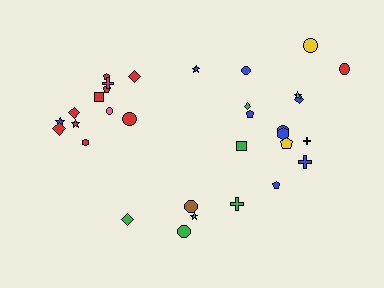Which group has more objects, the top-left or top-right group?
The top-right group.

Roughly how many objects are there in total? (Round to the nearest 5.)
Roughly 30 objects in total.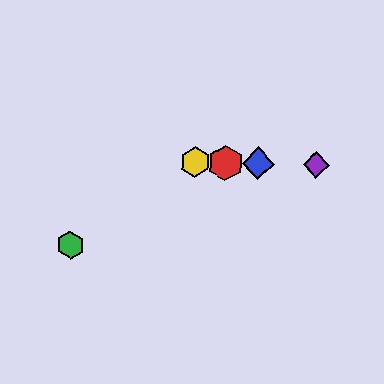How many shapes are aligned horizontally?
4 shapes (the red hexagon, the blue diamond, the yellow hexagon, the purple diamond) are aligned horizontally.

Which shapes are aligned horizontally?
The red hexagon, the blue diamond, the yellow hexagon, the purple diamond are aligned horizontally.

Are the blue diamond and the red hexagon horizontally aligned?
Yes, both are at y≈163.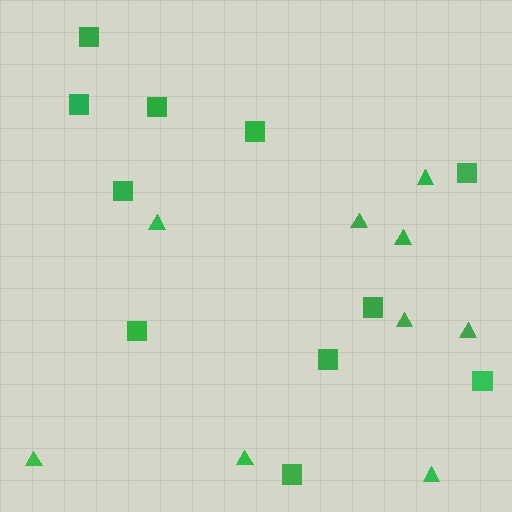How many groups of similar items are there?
There are 2 groups: one group of triangles (9) and one group of squares (11).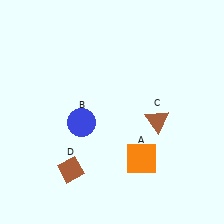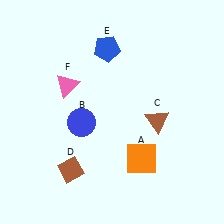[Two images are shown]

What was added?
A blue pentagon (E), a pink triangle (F) were added in Image 2.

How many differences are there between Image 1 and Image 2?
There are 2 differences between the two images.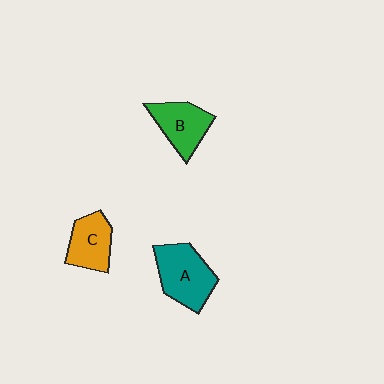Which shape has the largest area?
Shape A (teal).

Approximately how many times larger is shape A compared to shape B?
Approximately 1.3 times.